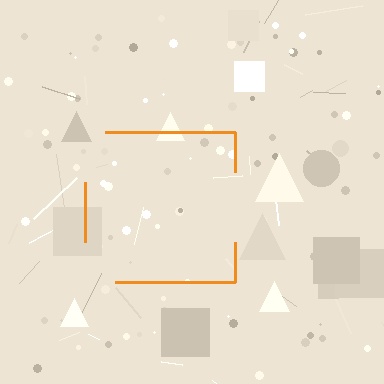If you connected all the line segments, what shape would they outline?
They would outline a square.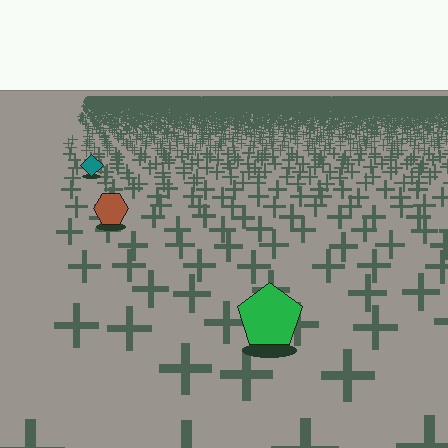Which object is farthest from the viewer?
The teal diamond is farthest from the viewer. It appears smaller and the ground texture around it is denser.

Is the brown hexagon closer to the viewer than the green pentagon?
No. The green pentagon is closer — you can tell from the texture gradient: the ground texture is coarser near it.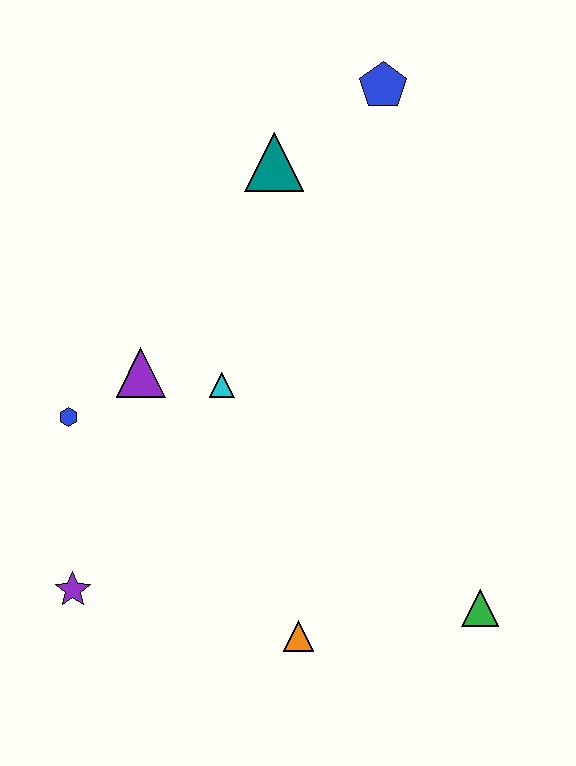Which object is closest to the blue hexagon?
The purple triangle is closest to the blue hexagon.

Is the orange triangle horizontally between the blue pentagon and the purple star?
Yes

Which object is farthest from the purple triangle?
The green triangle is farthest from the purple triangle.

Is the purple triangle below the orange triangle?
No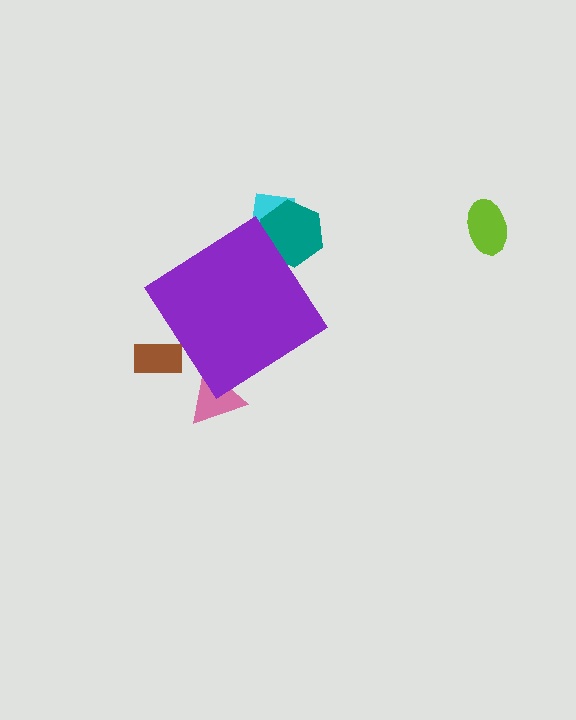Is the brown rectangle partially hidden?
Yes, the brown rectangle is partially hidden behind the purple diamond.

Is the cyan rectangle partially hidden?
Yes, the cyan rectangle is partially hidden behind the purple diamond.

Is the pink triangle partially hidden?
Yes, the pink triangle is partially hidden behind the purple diamond.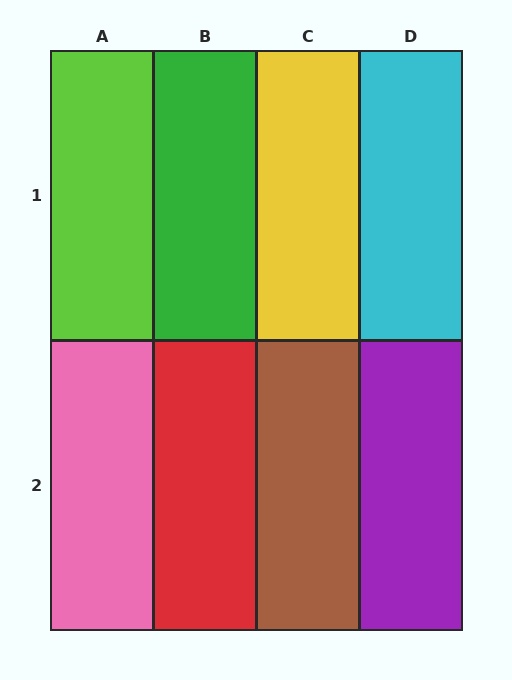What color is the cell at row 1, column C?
Yellow.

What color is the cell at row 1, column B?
Green.